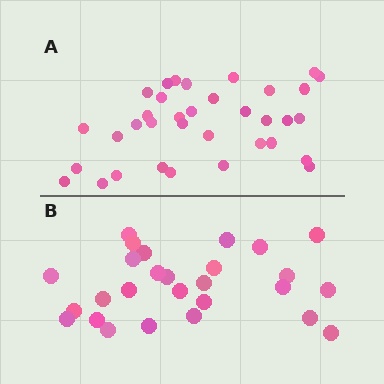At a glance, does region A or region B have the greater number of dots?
Region A (the top region) has more dots.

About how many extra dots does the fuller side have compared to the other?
Region A has roughly 8 or so more dots than region B.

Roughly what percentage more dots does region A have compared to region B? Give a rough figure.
About 30% more.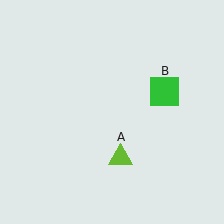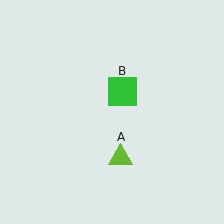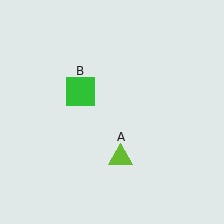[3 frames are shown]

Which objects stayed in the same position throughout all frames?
Lime triangle (object A) remained stationary.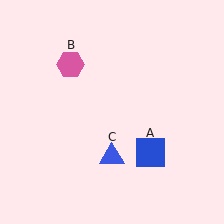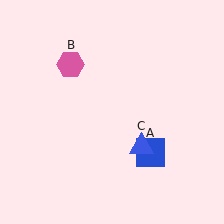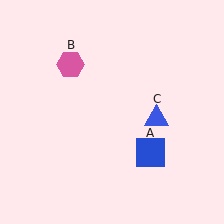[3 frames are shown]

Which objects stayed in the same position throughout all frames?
Blue square (object A) and pink hexagon (object B) remained stationary.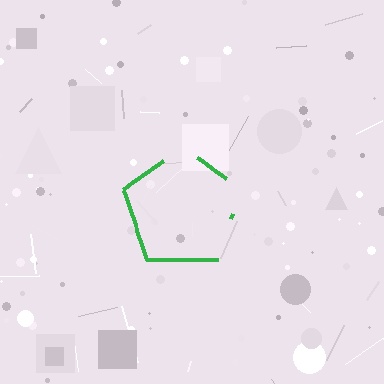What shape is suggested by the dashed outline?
The dashed outline suggests a pentagon.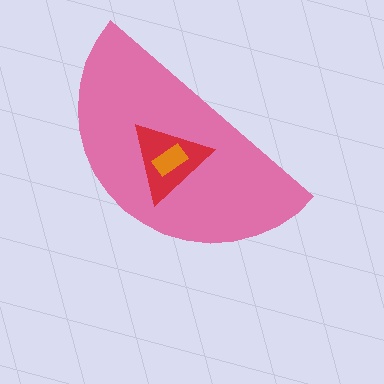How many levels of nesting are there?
3.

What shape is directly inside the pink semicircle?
The red triangle.